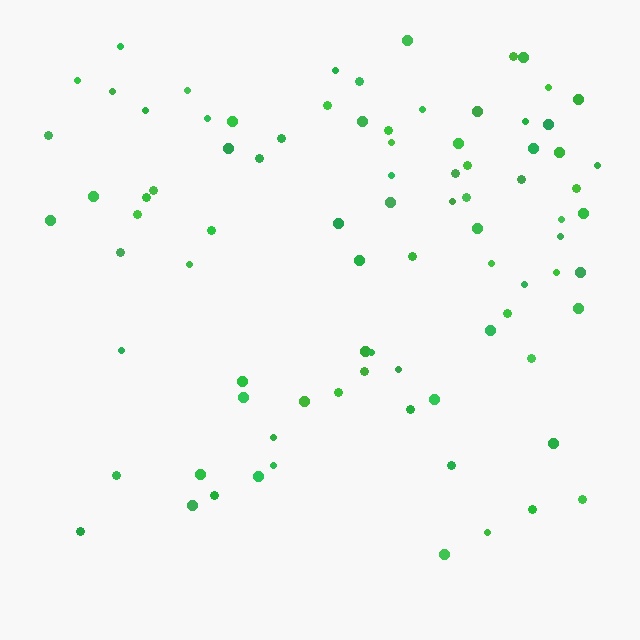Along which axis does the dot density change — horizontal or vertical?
Vertical.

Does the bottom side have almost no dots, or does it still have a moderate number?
Still a moderate number, just noticeably fewer than the top.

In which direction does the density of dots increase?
From bottom to top, with the top side densest.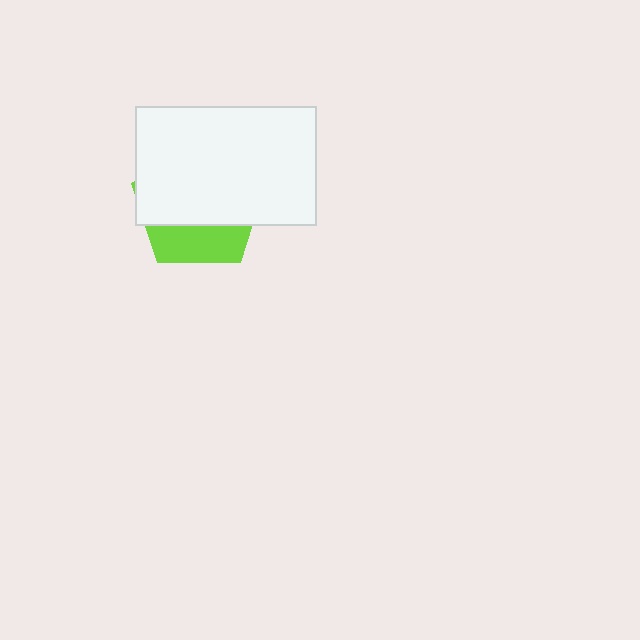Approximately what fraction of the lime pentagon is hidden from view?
Roughly 69% of the lime pentagon is hidden behind the white rectangle.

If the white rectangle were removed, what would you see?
You would see the complete lime pentagon.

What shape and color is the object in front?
The object in front is a white rectangle.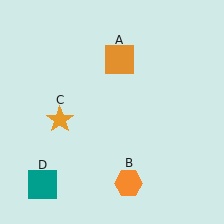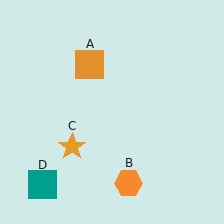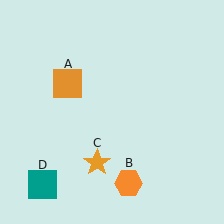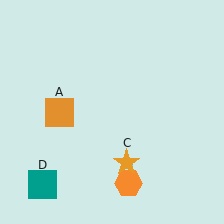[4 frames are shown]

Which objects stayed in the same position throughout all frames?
Orange hexagon (object B) and teal square (object D) remained stationary.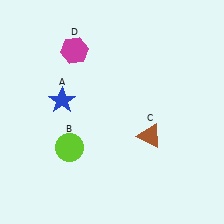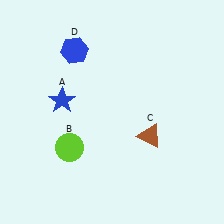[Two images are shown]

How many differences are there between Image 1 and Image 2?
There is 1 difference between the two images.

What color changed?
The hexagon (D) changed from magenta in Image 1 to blue in Image 2.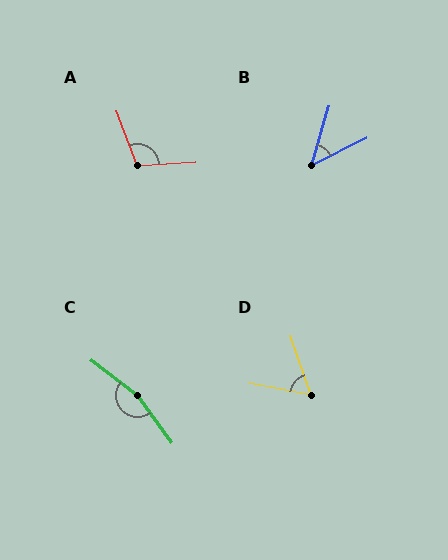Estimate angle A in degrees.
Approximately 107 degrees.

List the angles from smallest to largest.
B (48°), D (61°), A (107°), C (163°).